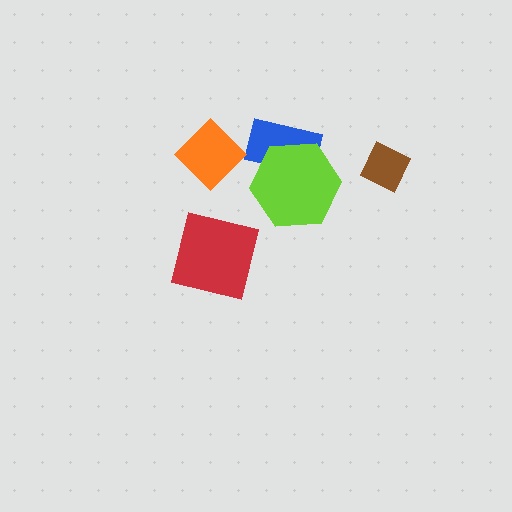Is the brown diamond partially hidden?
No, no other shape covers it.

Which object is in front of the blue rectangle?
The lime hexagon is in front of the blue rectangle.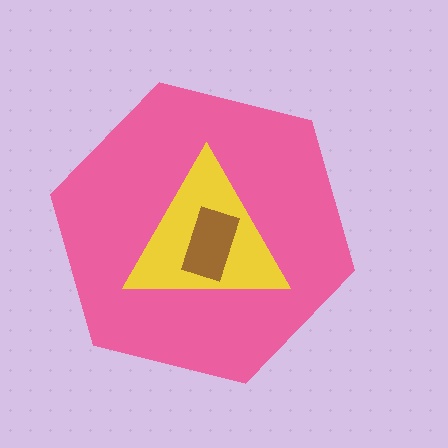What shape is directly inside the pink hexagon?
The yellow triangle.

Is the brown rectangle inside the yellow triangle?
Yes.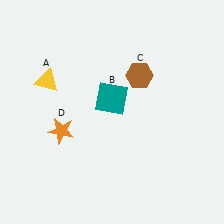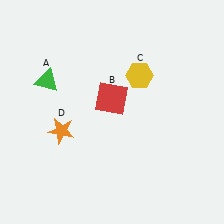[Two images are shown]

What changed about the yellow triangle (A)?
In Image 1, A is yellow. In Image 2, it changed to green.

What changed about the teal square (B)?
In Image 1, B is teal. In Image 2, it changed to red.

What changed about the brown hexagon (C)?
In Image 1, C is brown. In Image 2, it changed to yellow.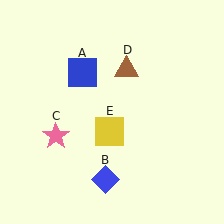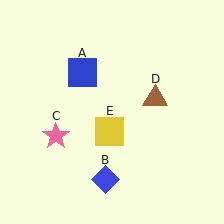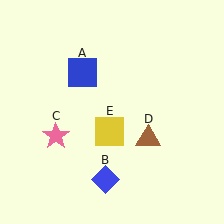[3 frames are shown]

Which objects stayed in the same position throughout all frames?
Blue square (object A) and blue diamond (object B) and pink star (object C) and yellow square (object E) remained stationary.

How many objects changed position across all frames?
1 object changed position: brown triangle (object D).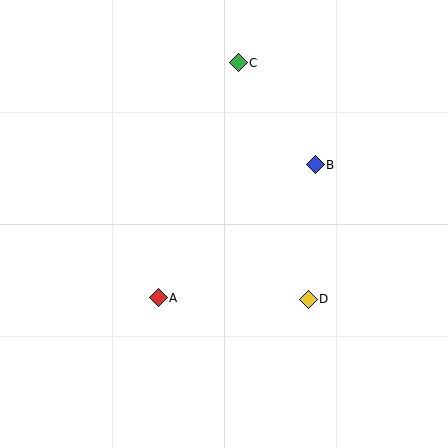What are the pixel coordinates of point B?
Point B is at (315, 165).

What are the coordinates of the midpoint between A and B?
The midpoint between A and B is at (237, 231).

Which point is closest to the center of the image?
Point A at (158, 298) is closest to the center.